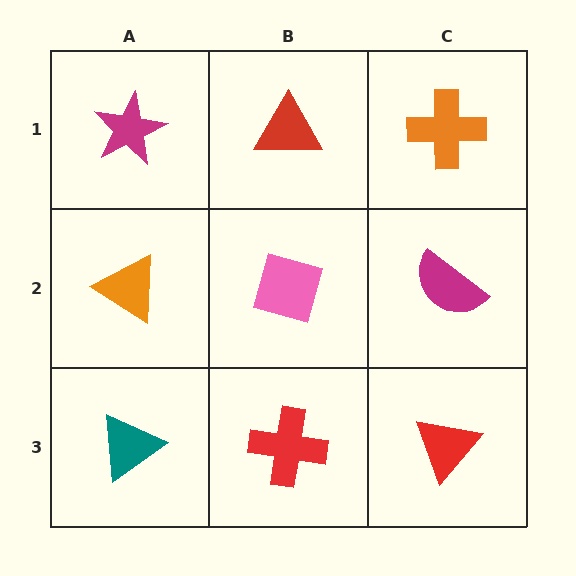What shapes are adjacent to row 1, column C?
A magenta semicircle (row 2, column C), a red triangle (row 1, column B).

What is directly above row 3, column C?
A magenta semicircle.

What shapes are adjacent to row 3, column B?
A pink diamond (row 2, column B), a teal triangle (row 3, column A), a red triangle (row 3, column C).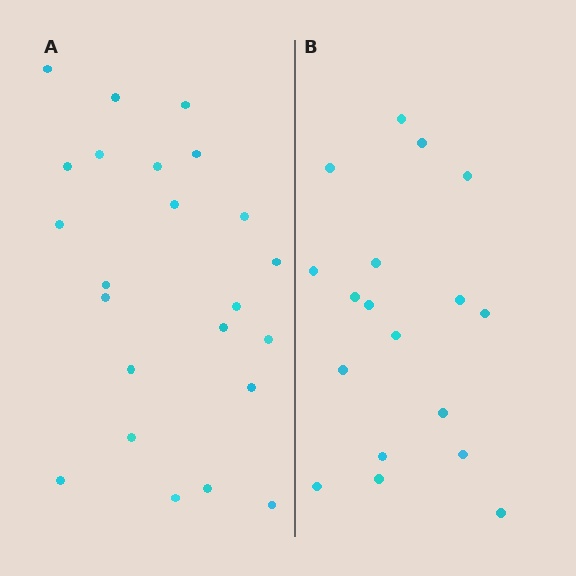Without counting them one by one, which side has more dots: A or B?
Region A (the left region) has more dots.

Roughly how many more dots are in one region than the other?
Region A has about 5 more dots than region B.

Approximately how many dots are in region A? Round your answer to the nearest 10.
About 20 dots. (The exact count is 23, which rounds to 20.)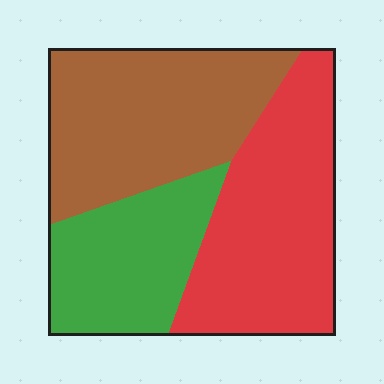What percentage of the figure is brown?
Brown covers around 35% of the figure.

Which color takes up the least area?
Green, at roughly 25%.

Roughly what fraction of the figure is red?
Red takes up about three eighths (3/8) of the figure.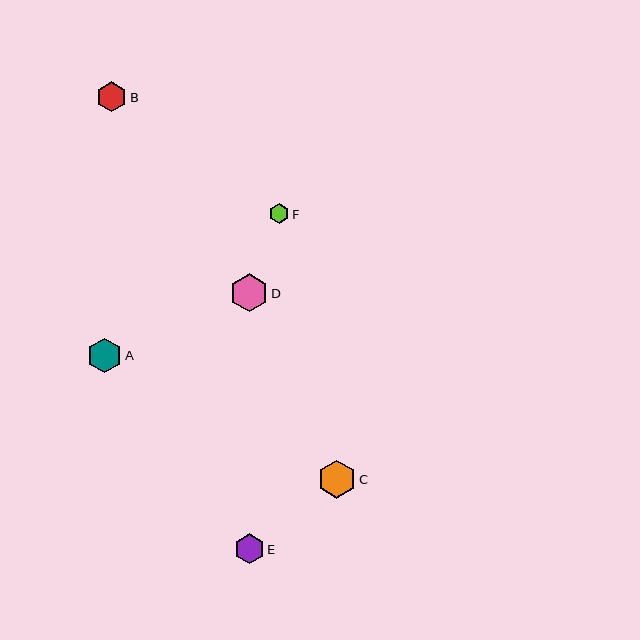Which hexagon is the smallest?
Hexagon F is the smallest with a size of approximately 20 pixels.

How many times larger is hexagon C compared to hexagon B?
Hexagon C is approximately 1.3 times the size of hexagon B.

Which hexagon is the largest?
Hexagon C is the largest with a size of approximately 38 pixels.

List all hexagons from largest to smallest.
From largest to smallest: C, D, A, B, E, F.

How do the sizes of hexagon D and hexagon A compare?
Hexagon D and hexagon A are approximately the same size.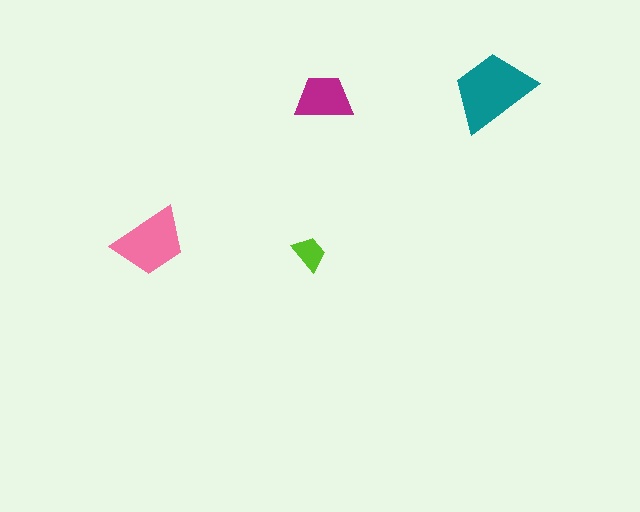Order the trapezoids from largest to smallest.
the teal one, the pink one, the magenta one, the lime one.